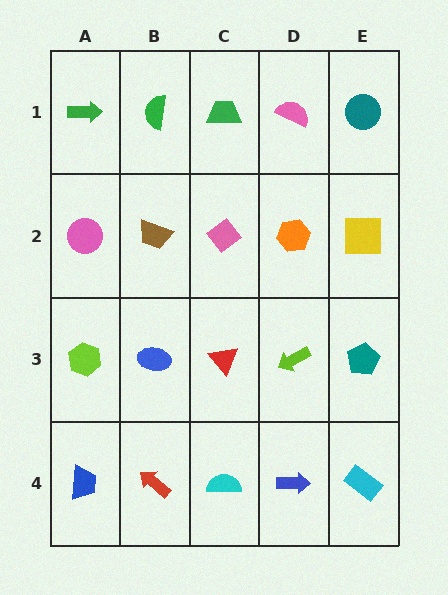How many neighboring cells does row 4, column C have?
3.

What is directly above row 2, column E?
A teal circle.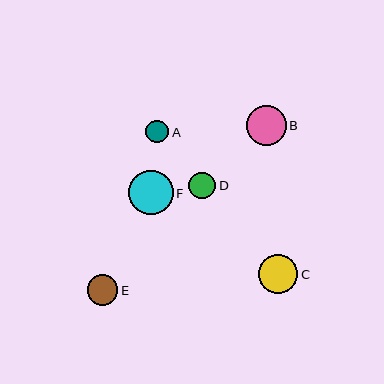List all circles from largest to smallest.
From largest to smallest: F, B, C, E, D, A.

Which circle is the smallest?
Circle A is the smallest with a size of approximately 23 pixels.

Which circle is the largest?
Circle F is the largest with a size of approximately 45 pixels.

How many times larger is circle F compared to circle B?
Circle F is approximately 1.1 times the size of circle B.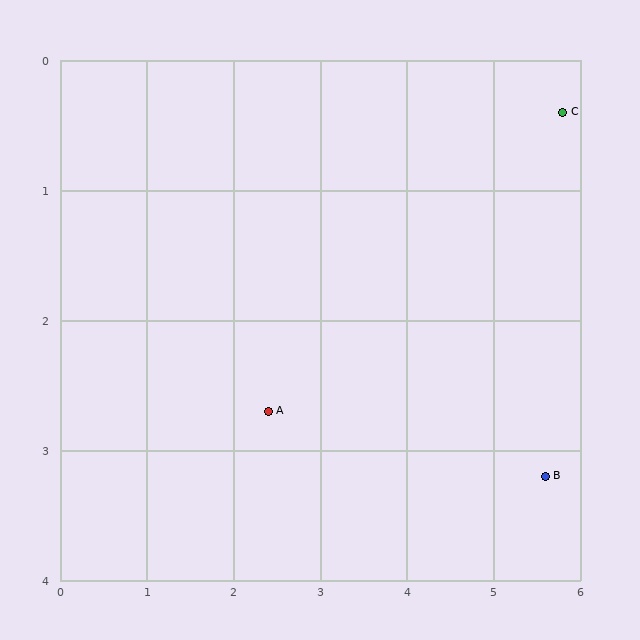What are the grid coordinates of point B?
Point B is at approximately (5.6, 3.2).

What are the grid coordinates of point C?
Point C is at approximately (5.8, 0.4).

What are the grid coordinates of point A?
Point A is at approximately (2.4, 2.7).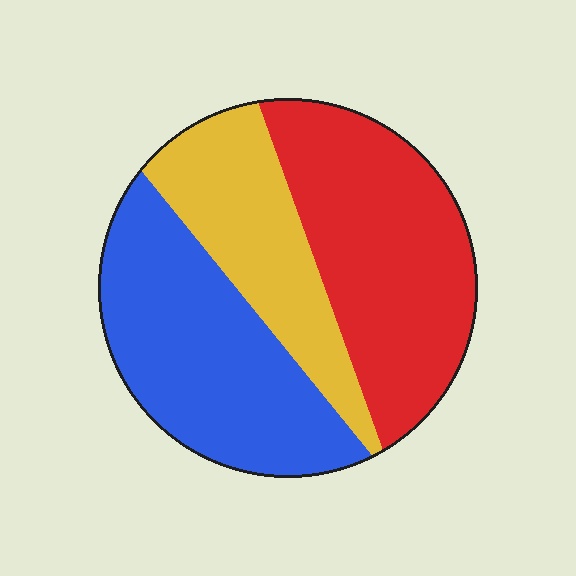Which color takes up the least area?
Yellow, at roughly 25%.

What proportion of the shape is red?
Red covers about 40% of the shape.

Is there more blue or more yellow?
Blue.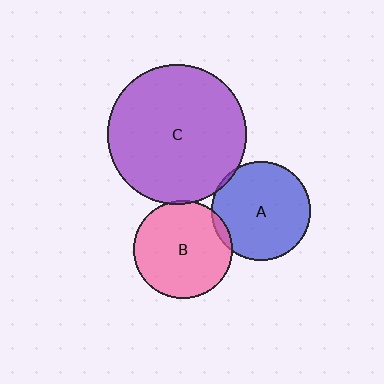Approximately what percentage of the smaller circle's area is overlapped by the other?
Approximately 5%.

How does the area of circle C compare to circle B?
Approximately 2.0 times.